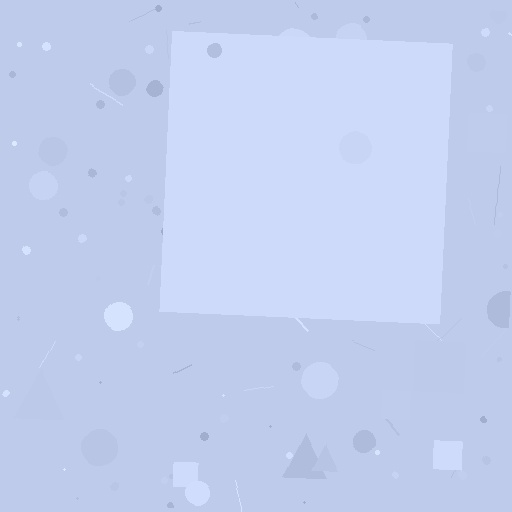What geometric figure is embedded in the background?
A square is embedded in the background.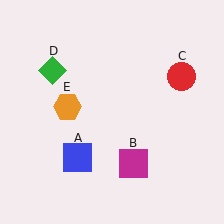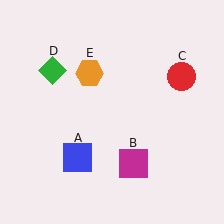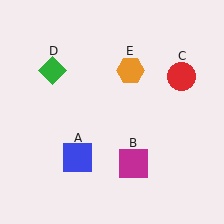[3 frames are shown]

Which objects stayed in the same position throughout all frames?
Blue square (object A) and magenta square (object B) and red circle (object C) and green diamond (object D) remained stationary.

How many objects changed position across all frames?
1 object changed position: orange hexagon (object E).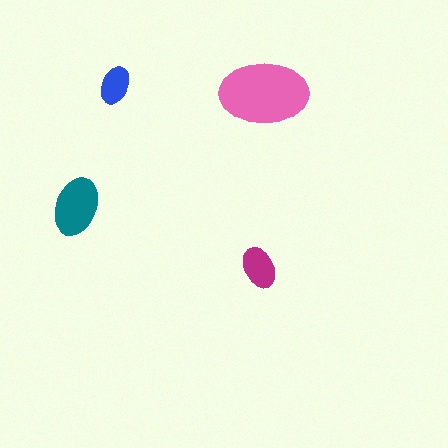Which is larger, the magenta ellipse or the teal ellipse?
The teal one.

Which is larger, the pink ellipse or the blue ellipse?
The pink one.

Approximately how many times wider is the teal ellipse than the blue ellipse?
About 1.5 times wider.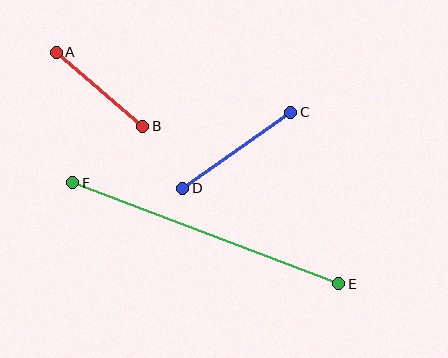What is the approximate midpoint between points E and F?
The midpoint is at approximately (206, 233) pixels.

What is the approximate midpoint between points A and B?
The midpoint is at approximately (99, 89) pixels.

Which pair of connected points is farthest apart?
Points E and F are farthest apart.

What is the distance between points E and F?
The distance is approximately 285 pixels.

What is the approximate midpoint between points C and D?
The midpoint is at approximately (237, 150) pixels.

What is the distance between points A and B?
The distance is approximately 114 pixels.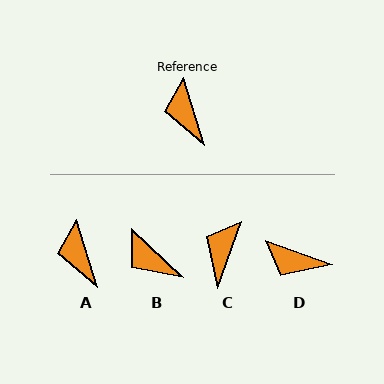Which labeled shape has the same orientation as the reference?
A.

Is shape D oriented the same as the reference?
No, it is off by about 52 degrees.